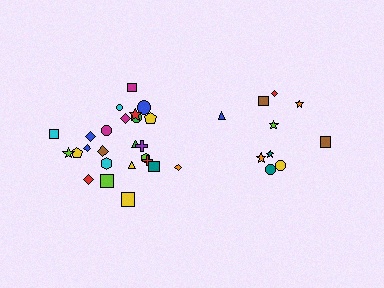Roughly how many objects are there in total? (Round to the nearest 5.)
Roughly 35 objects in total.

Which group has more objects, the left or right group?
The left group.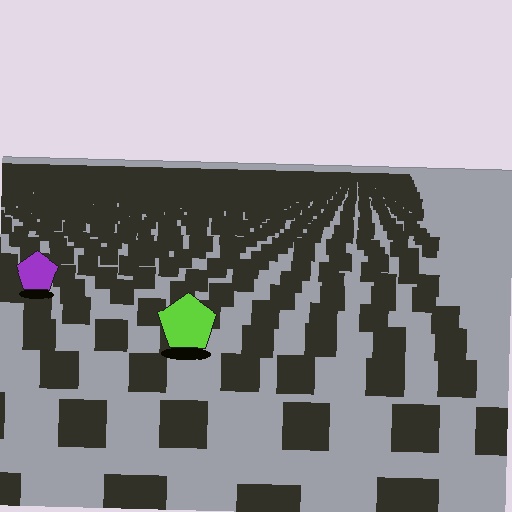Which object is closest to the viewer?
The lime pentagon is closest. The texture marks near it are larger and more spread out.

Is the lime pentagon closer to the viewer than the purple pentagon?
Yes. The lime pentagon is closer — you can tell from the texture gradient: the ground texture is coarser near it.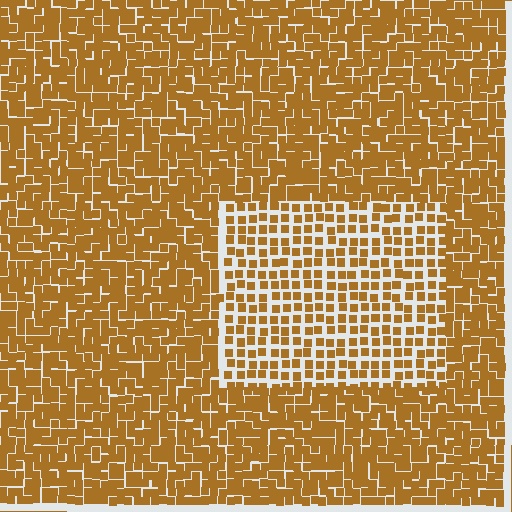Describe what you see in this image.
The image contains small brown elements arranged at two different densities. A rectangle-shaped region is visible where the elements are less densely packed than the surrounding area.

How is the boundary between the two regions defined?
The boundary is defined by a change in element density (approximately 1.8x ratio). All elements are the same color, size, and shape.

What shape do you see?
I see a rectangle.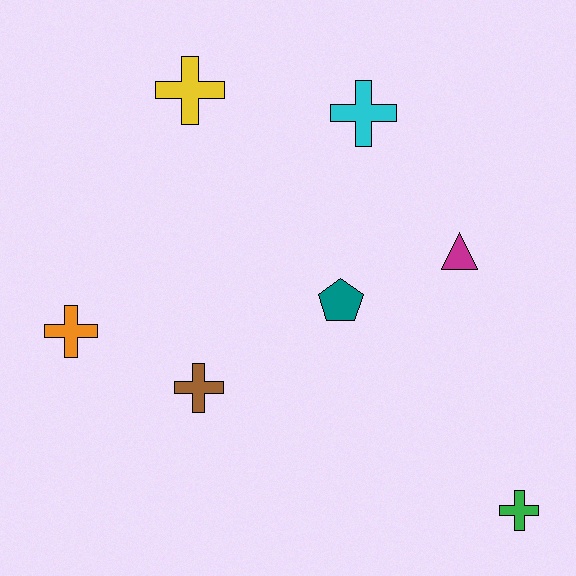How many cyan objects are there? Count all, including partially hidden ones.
There is 1 cyan object.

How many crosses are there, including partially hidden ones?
There are 5 crosses.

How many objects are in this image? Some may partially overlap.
There are 7 objects.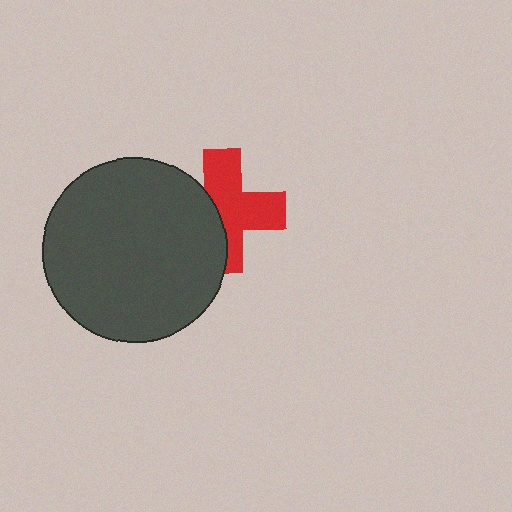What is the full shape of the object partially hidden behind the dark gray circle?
The partially hidden object is a red cross.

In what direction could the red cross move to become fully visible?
The red cross could move right. That would shift it out from behind the dark gray circle entirely.